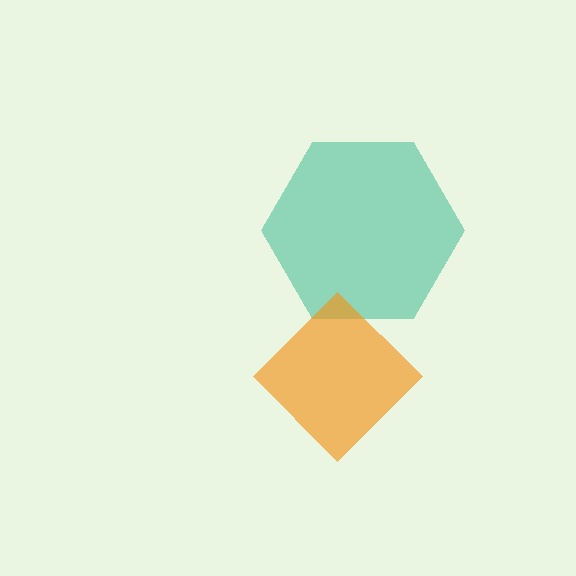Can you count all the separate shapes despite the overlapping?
Yes, there are 2 separate shapes.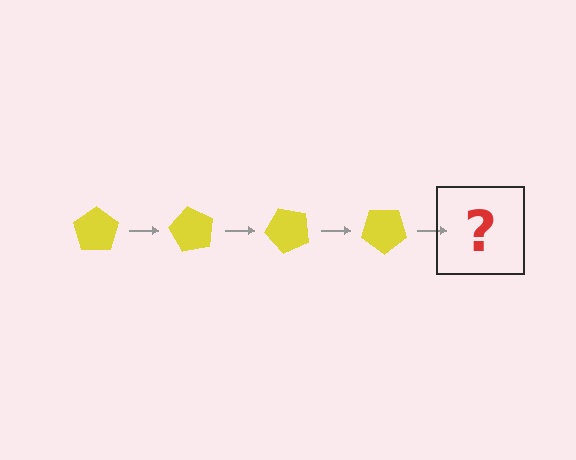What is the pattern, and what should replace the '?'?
The pattern is that the pentagon rotates 60 degrees each step. The '?' should be a yellow pentagon rotated 240 degrees.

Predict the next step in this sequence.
The next step is a yellow pentagon rotated 240 degrees.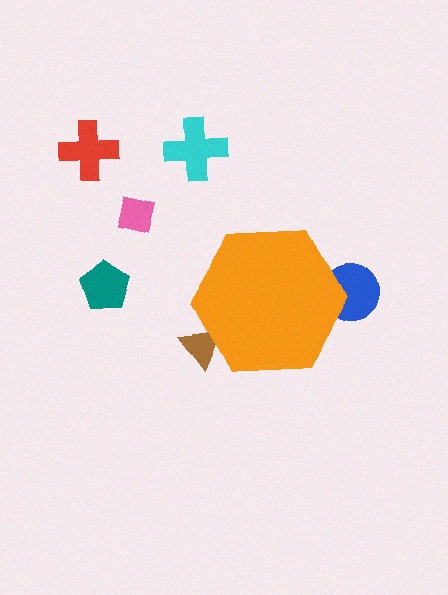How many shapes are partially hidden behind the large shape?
2 shapes are partially hidden.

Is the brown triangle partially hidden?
Yes, the brown triangle is partially hidden behind the orange hexagon.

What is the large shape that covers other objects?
An orange hexagon.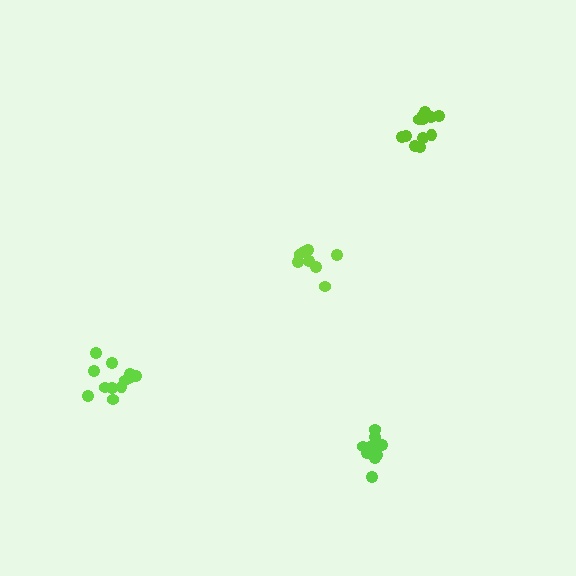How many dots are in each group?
Group 1: 11 dots, Group 2: 12 dots, Group 3: 9 dots, Group 4: 12 dots (44 total).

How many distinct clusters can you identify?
There are 4 distinct clusters.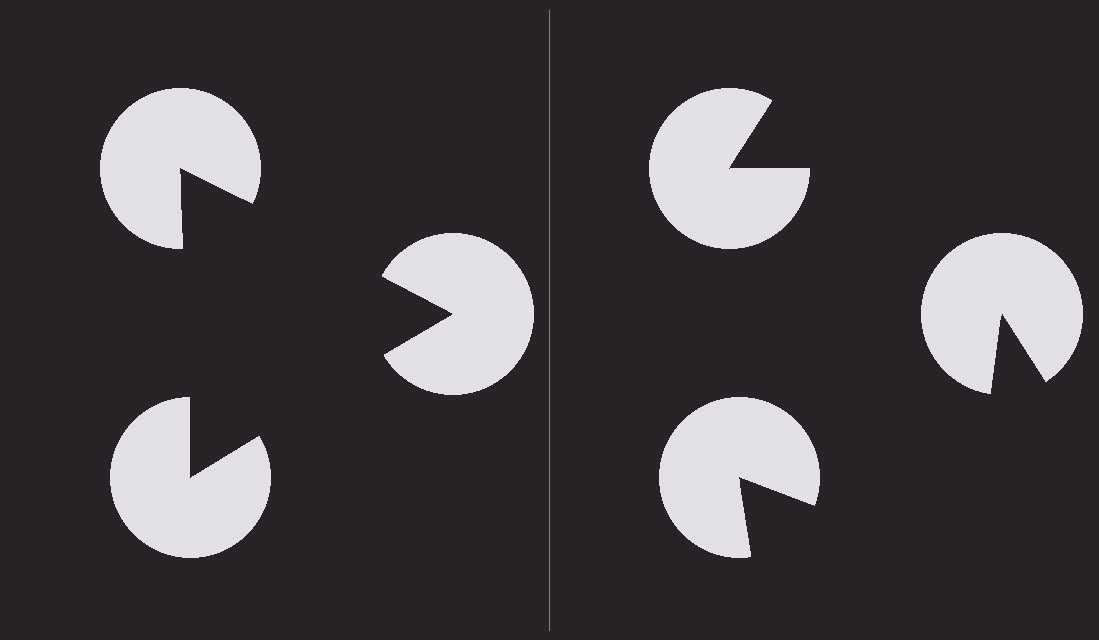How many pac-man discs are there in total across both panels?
6 — 3 on each side.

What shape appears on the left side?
An illusory triangle.